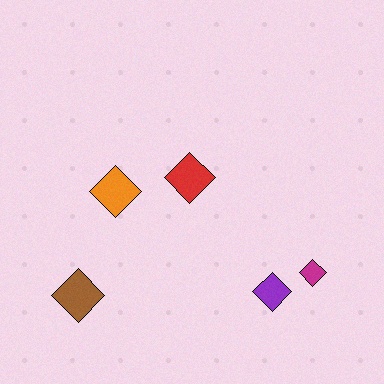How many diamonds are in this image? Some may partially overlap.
There are 5 diamonds.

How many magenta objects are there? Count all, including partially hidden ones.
There is 1 magenta object.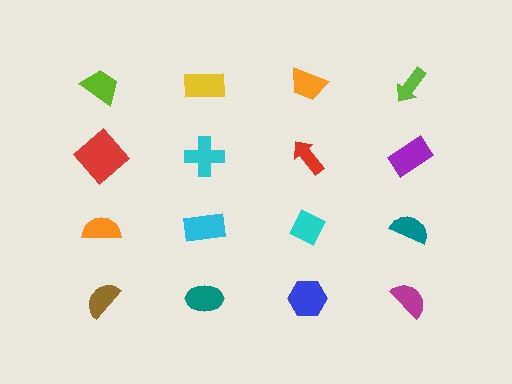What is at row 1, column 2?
A yellow rectangle.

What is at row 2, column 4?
A purple rectangle.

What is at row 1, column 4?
A lime arrow.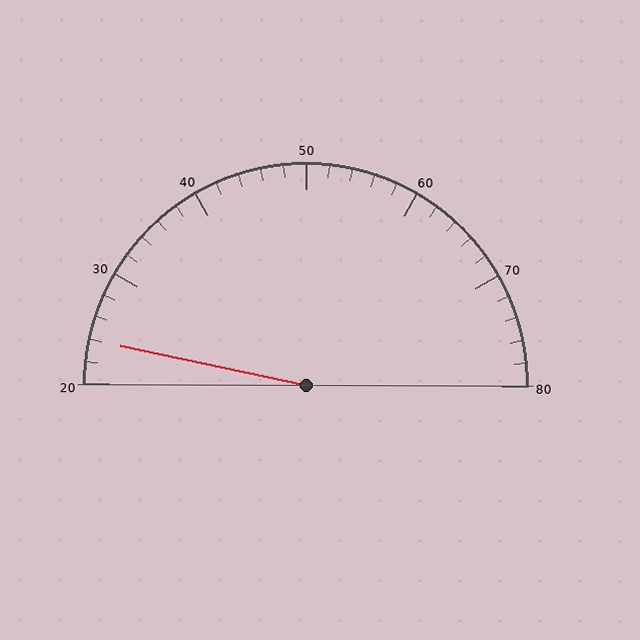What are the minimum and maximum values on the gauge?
The gauge ranges from 20 to 80.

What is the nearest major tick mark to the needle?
The nearest major tick mark is 20.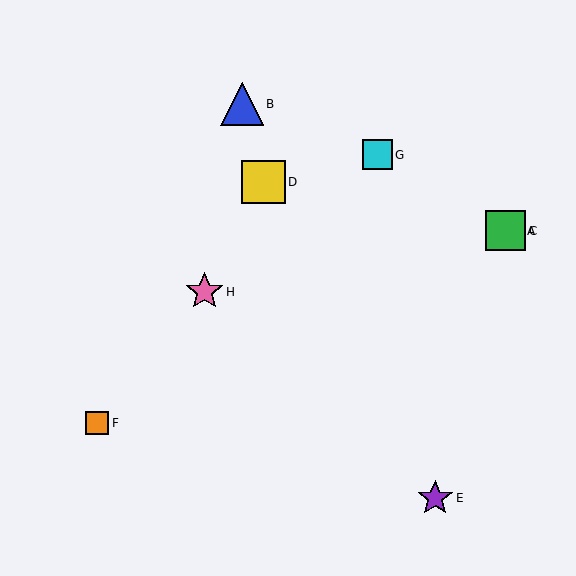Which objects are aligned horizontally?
Objects A, C are aligned horizontally.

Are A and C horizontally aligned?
Yes, both are at y≈231.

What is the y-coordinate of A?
Object A is at y≈231.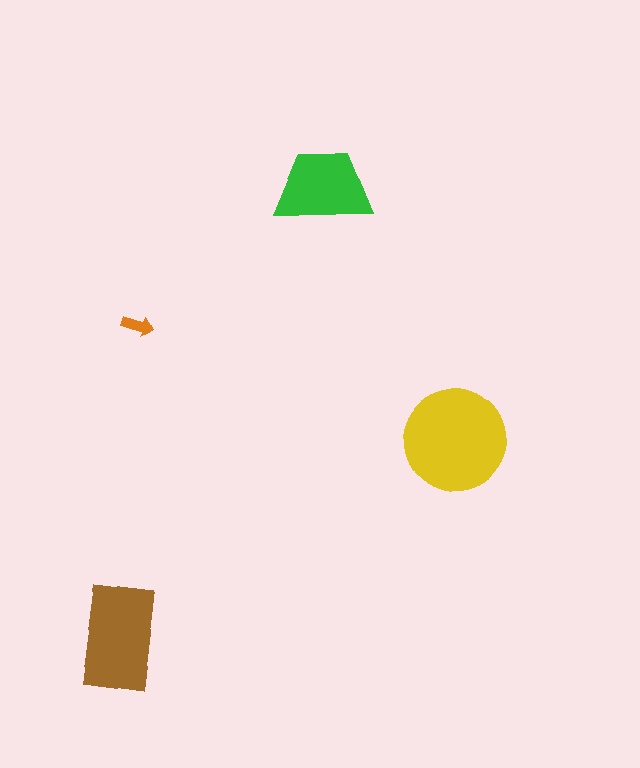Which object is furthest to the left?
The brown rectangle is leftmost.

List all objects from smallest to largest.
The orange arrow, the green trapezoid, the brown rectangle, the yellow circle.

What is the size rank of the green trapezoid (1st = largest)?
3rd.